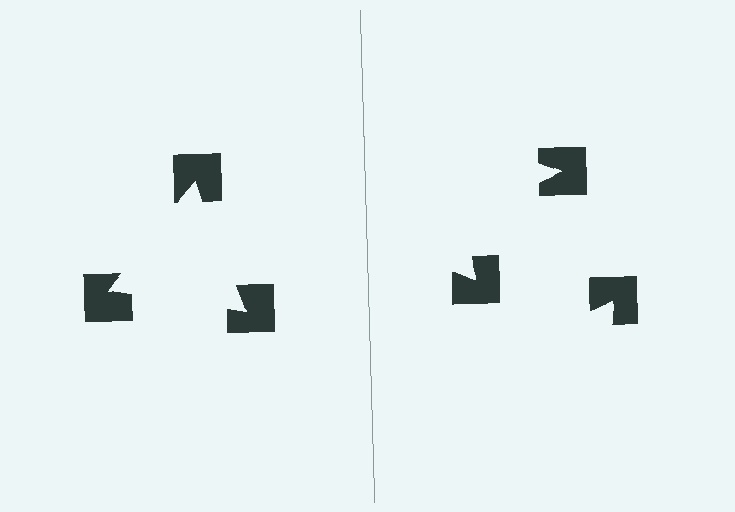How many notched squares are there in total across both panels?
6 — 3 on each side.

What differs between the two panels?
The notched squares are positioned identically on both sides; only the wedge orientations differ. On the left they align to a triangle; on the right they are misaligned.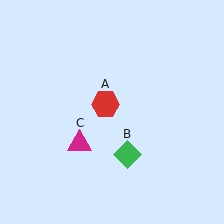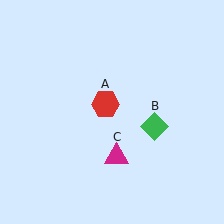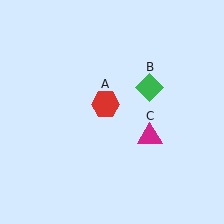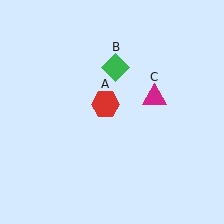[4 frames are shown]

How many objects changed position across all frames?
2 objects changed position: green diamond (object B), magenta triangle (object C).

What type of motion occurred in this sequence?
The green diamond (object B), magenta triangle (object C) rotated counterclockwise around the center of the scene.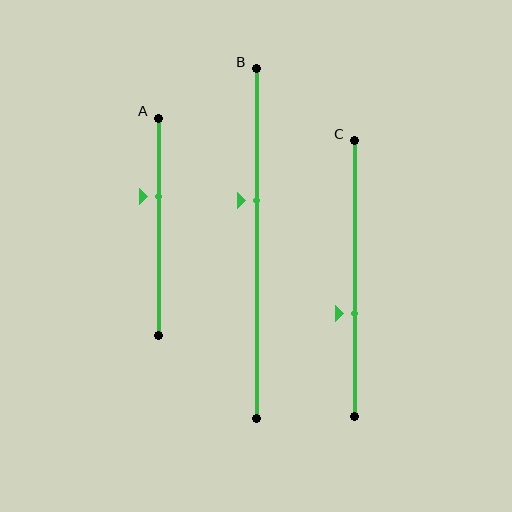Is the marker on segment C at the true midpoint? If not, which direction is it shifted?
No, the marker on segment C is shifted downward by about 13% of the segment length.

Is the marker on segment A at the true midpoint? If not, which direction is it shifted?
No, the marker on segment A is shifted upward by about 14% of the segment length.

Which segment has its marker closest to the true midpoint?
Segment B has its marker closest to the true midpoint.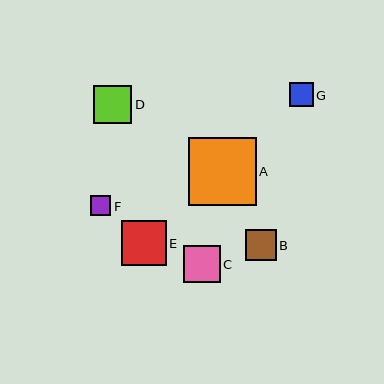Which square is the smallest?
Square F is the smallest with a size of approximately 21 pixels.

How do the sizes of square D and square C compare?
Square D and square C are approximately the same size.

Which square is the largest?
Square A is the largest with a size of approximately 68 pixels.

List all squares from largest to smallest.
From largest to smallest: A, E, D, C, B, G, F.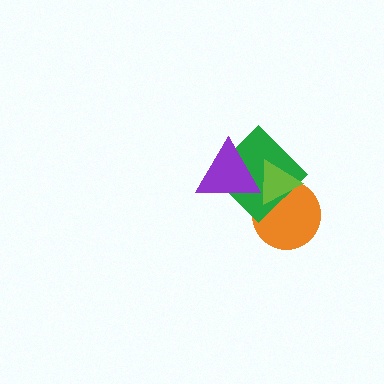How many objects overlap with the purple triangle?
2 objects overlap with the purple triangle.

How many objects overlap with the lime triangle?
3 objects overlap with the lime triangle.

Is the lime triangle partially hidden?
No, no other shape covers it.